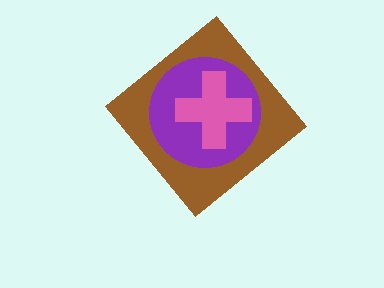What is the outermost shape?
The brown diamond.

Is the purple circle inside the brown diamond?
Yes.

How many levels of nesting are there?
3.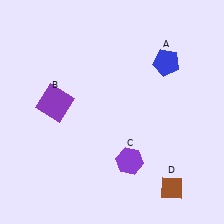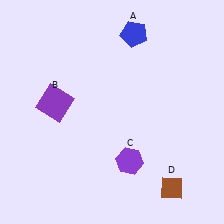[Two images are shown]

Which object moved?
The blue pentagon (A) moved left.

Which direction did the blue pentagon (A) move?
The blue pentagon (A) moved left.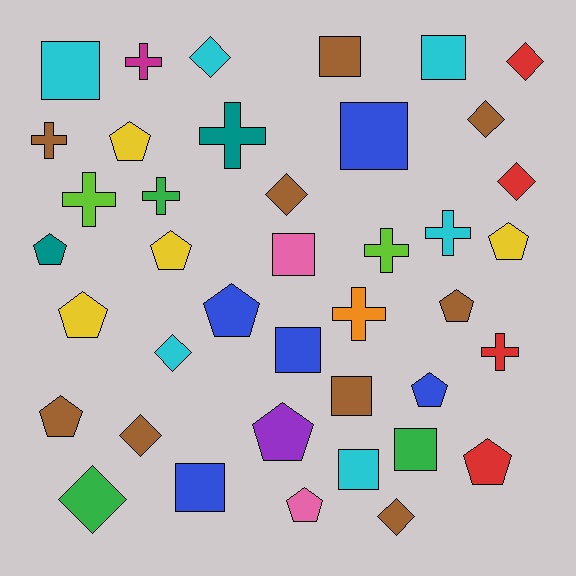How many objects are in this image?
There are 40 objects.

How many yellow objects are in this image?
There are 4 yellow objects.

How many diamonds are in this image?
There are 9 diamonds.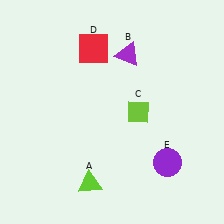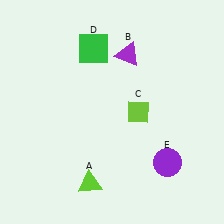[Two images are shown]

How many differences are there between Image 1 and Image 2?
There is 1 difference between the two images.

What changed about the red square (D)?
In Image 1, D is red. In Image 2, it changed to green.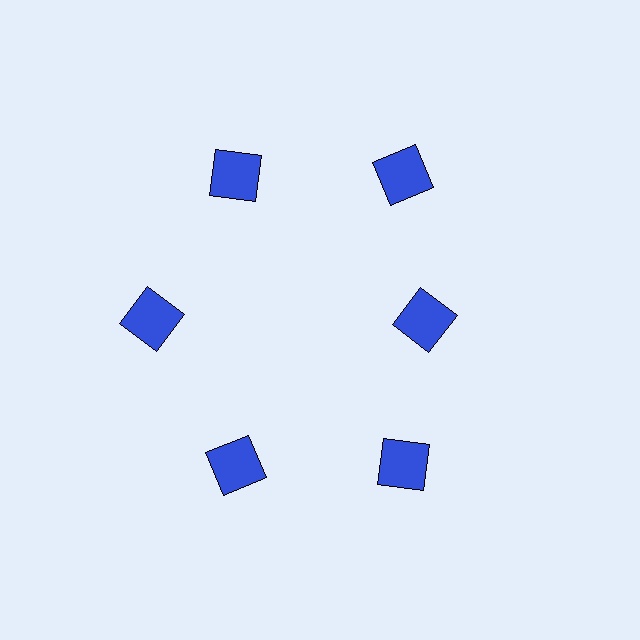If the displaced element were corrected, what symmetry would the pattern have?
It would have 6-fold rotational symmetry — the pattern would map onto itself every 60 degrees.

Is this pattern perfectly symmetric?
No. The 6 blue squares are arranged in a ring, but one element near the 3 o'clock position is pulled inward toward the center, breaking the 6-fold rotational symmetry.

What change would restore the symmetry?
The symmetry would be restored by moving it outward, back onto the ring so that all 6 squares sit at equal angles and equal distance from the center.